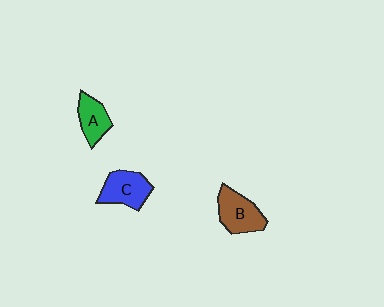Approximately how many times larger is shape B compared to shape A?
Approximately 1.3 times.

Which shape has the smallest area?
Shape A (green).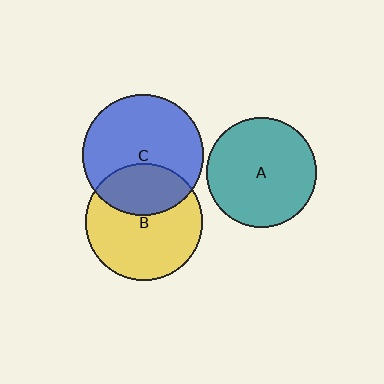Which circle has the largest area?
Circle C (blue).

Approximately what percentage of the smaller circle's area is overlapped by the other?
Approximately 35%.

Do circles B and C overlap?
Yes.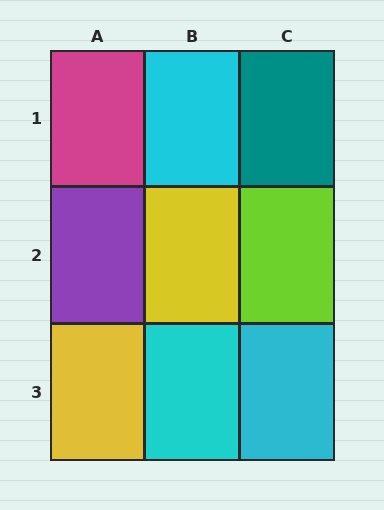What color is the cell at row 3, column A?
Yellow.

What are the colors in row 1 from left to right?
Magenta, cyan, teal.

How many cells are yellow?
2 cells are yellow.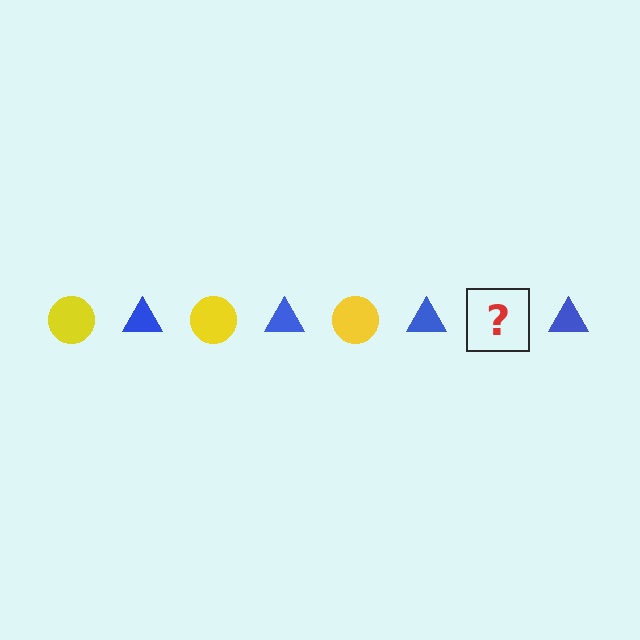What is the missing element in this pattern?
The missing element is a yellow circle.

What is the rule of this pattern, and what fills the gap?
The rule is that the pattern alternates between yellow circle and blue triangle. The gap should be filled with a yellow circle.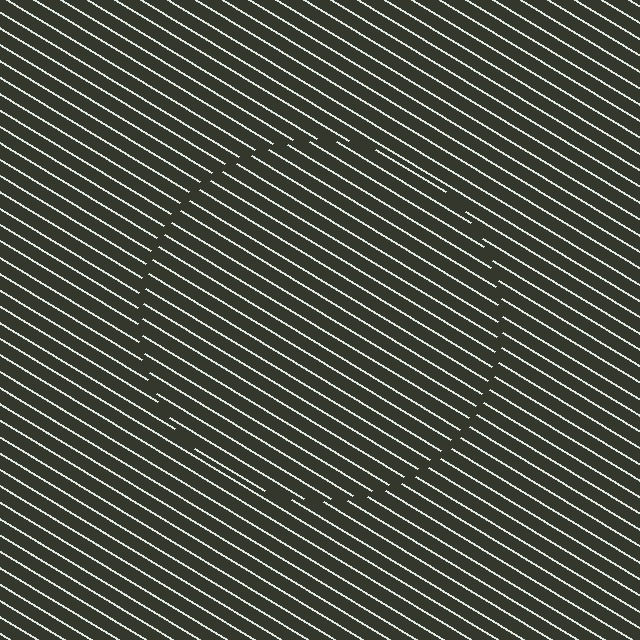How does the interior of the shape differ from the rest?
The interior of the shape contains the same grating, shifted by half a period — the contour is defined by the phase discontinuity where line-ends from the inner and outer gratings abut.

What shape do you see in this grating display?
An illusory circle. The interior of the shape contains the same grating, shifted by half a period — the contour is defined by the phase discontinuity where line-ends from the inner and outer gratings abut.